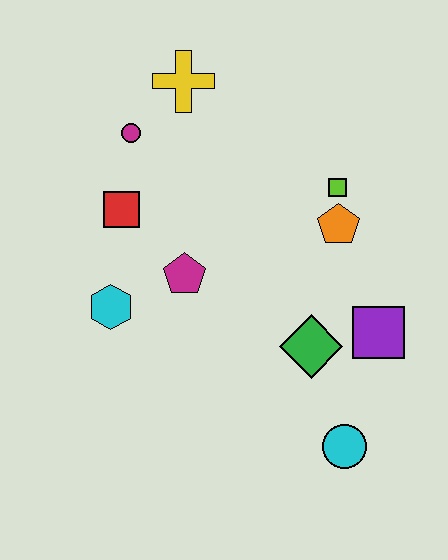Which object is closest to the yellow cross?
The magenta circle is closest to the yellow cross.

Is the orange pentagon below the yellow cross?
Yes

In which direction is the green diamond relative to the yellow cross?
The green diamond is below the yellow cross.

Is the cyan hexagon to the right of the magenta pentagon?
No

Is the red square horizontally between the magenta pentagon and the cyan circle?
No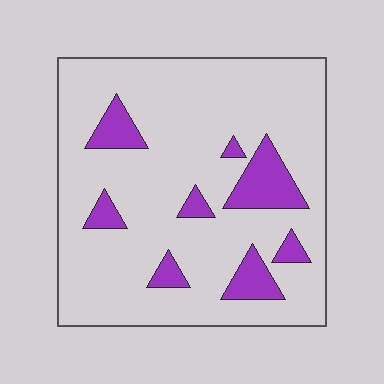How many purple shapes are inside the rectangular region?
8.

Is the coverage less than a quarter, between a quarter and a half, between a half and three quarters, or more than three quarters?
Less than a quarter.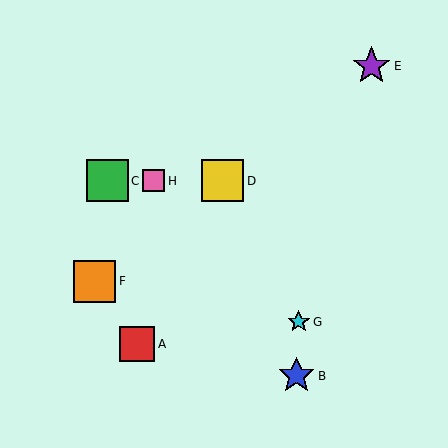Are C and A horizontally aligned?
No, C is at y≈181 and A is at y≈344.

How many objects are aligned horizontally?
3 objects (C, D, H) are aligned horizontally.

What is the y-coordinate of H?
Object H is at y≈181.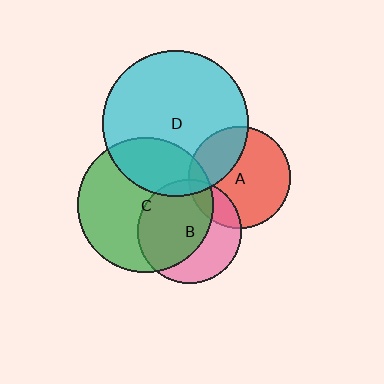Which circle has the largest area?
Circle D (cyan).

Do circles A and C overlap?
Yes.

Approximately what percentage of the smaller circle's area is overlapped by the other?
Approximately 10%.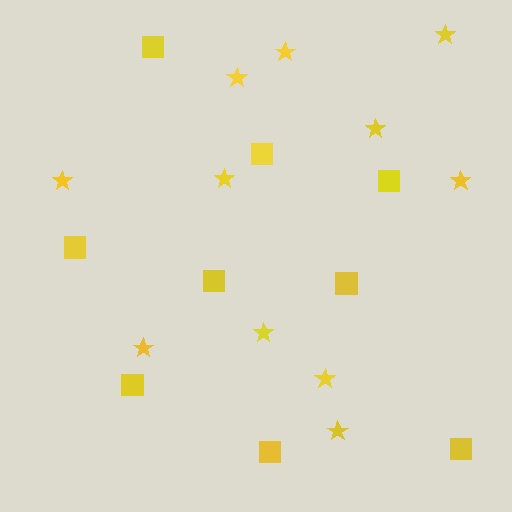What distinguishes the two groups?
There are 2 groups: one group of squares (9) and one group of stars (11).